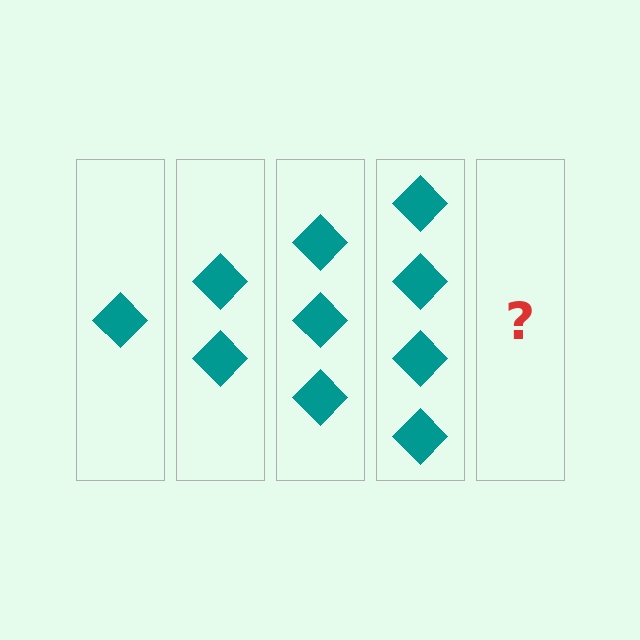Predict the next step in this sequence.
The next step is 5 diamonds.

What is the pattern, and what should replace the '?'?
The pattern is that each step adds one more diamond. The '?' should be 5 diamonds.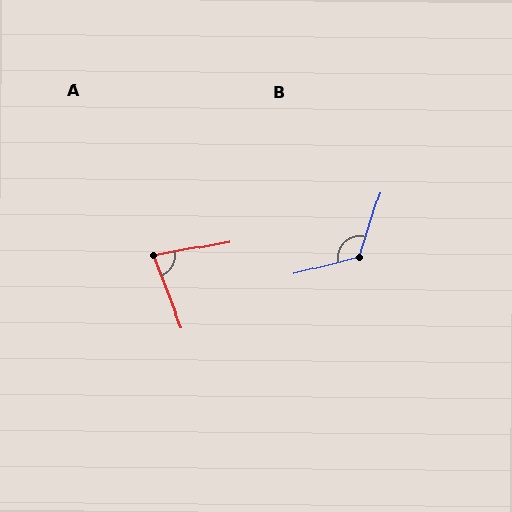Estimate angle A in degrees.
Approximately 80 degrees.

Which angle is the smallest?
A, at approximately 80 degrees.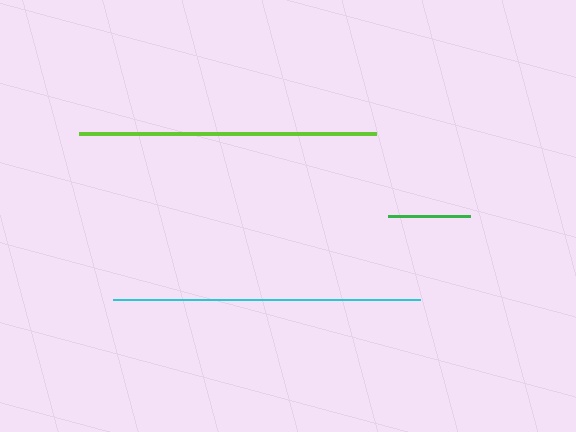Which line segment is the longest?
The cyan line is the longest at approximately 306 pixels.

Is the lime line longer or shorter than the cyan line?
The cyan line is longer than the lime line.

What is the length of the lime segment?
The lime segment is approximately 298 pixels long.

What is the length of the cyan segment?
The cyan segment is approximately 306 pixels long.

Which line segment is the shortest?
The green line is the shortest at approximately 82 pixels.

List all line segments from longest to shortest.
From longest to shortest: cyan, lime, green.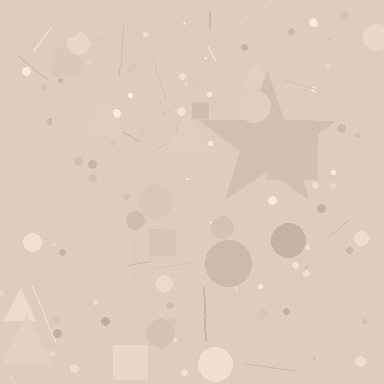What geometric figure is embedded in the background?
A star is embedded in the background.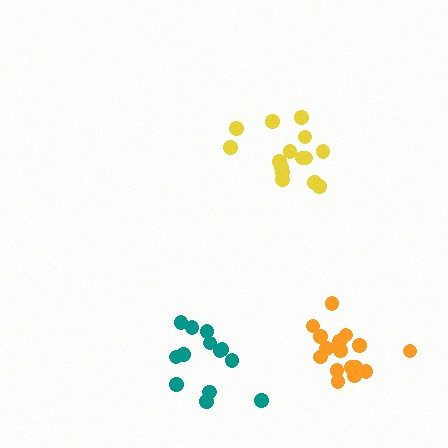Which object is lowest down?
The teal cluster is bottommost.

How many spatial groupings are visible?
There are 3 spatial groupings.